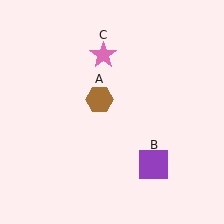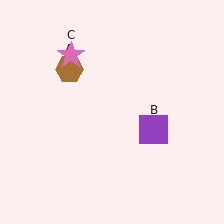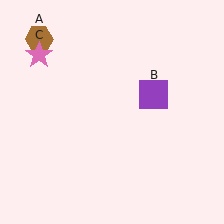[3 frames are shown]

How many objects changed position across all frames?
3 objects changed position: brown hexagon (object A), purple square (object B), pink star (object C).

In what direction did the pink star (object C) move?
The pink star (object C) moved left.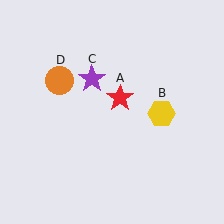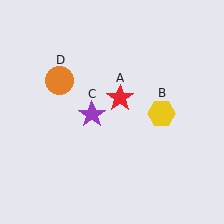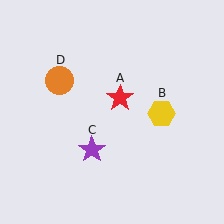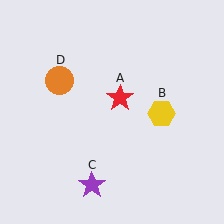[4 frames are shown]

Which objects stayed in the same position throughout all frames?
Red star (object A) and yellow hexagon (object B) and orange circle (object D) remained stationary.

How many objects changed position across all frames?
1 object changed position: purple star (object C).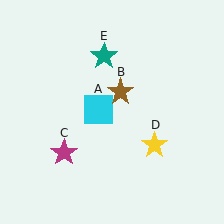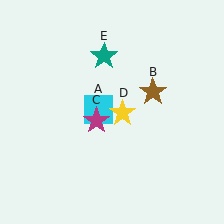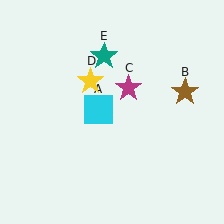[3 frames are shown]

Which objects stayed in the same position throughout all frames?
Cyan square (object A) and teal star (object E) remained stationary.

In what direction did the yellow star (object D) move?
The yellow star (object D) moved up and to the left.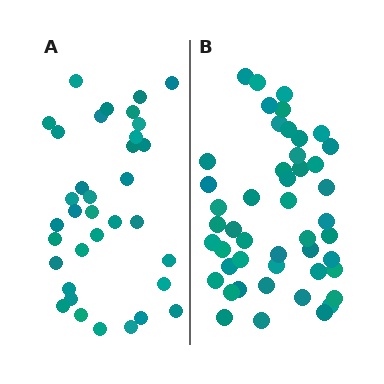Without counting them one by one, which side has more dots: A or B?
Region B (the right region) has more dots.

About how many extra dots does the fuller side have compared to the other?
Region B has roughly 12 or so more dots than region A.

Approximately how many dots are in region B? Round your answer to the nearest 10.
About 50 dots. (The exact count is 47, which rounds to 50.)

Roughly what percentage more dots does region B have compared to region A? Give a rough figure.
About 35% more.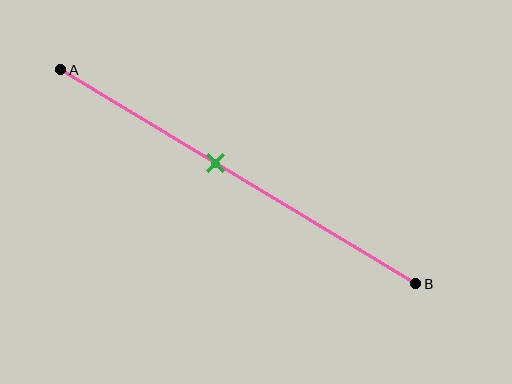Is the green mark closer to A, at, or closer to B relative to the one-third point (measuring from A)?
The green mark is closer to point B than the one-third point of segment AB.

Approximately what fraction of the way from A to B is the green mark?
The green mark is approximately 45% of the way from A to B.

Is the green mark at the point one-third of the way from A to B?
No, the mark is at about 45% from A, not at the 33% one-third point.